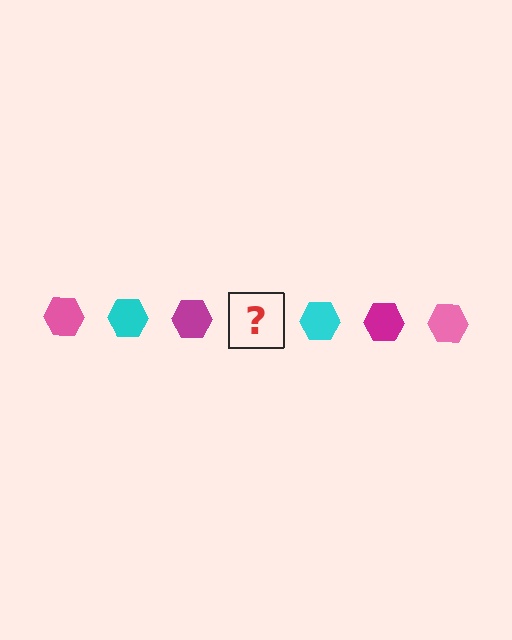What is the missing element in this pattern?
The missing element is a pink hexagon.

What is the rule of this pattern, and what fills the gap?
The rule is that the pattern cycles through pink, cyan, magenta hexagons. The gap should be filled with a pink hexagon.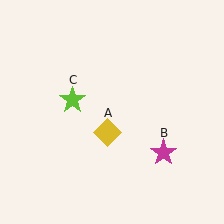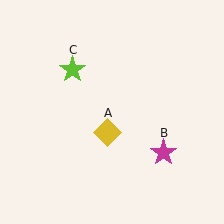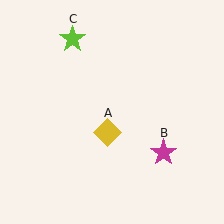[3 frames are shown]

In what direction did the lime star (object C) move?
The lime star (object C) moved up.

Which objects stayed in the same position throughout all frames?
Yellow diamond (object A) and magenta star (object B) remained stationary.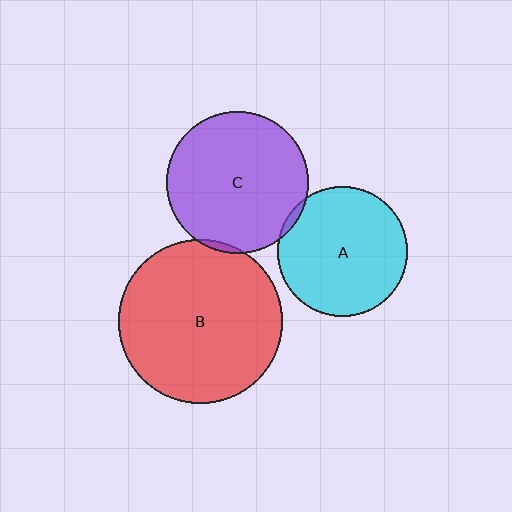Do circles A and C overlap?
Yes.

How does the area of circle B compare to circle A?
Approximately 1.6 times.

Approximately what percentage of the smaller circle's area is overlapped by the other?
Approximately 5%.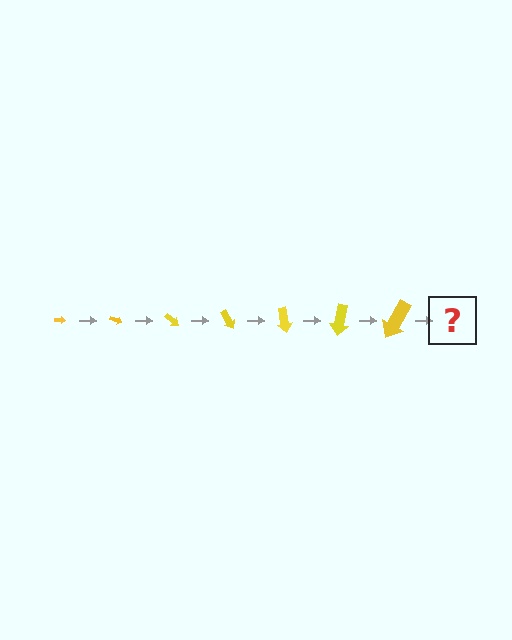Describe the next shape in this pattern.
It should be an arrow, larger than the previous one and rotated 140 degrees from the start.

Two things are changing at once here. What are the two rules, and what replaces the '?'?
The two rules are that the arrow grows larger each step and it rotates 20 degrees each step. The '?' should be an arrow, larger than the previous one and rotated 140 degrees from the start.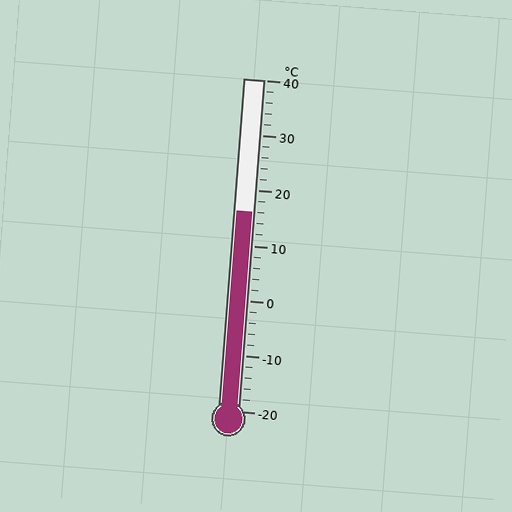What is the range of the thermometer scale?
The thermometer scale ranges from -20°C to 40°C.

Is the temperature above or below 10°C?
The temperature is above 10°C.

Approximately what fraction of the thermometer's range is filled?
The thermometer is filled to approximately 60% of its range.